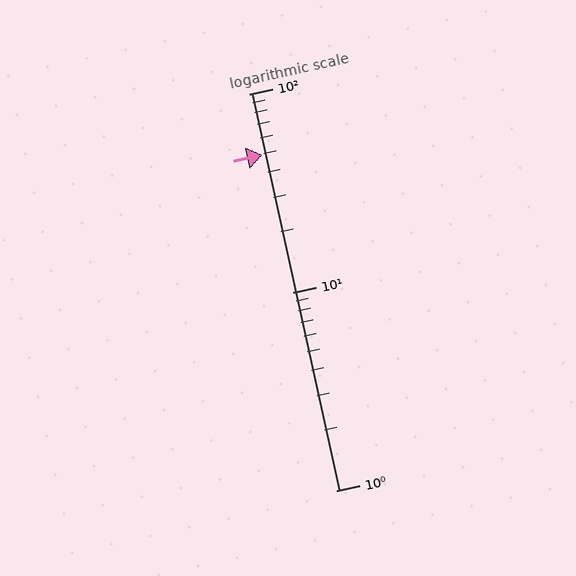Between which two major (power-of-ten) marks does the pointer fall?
The pointer is between 10 and 100.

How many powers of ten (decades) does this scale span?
The scale spans 2 decades, from 1 to 100.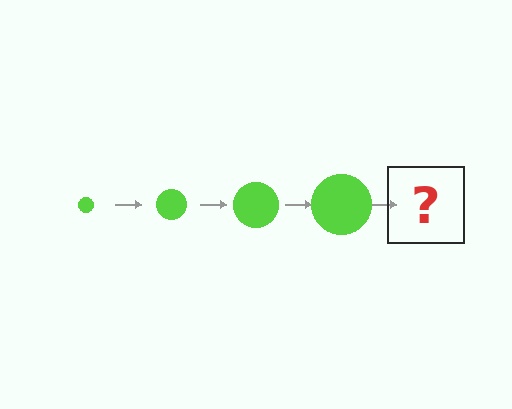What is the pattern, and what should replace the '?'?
The pattern is that the circle gets progressively larger each step. The '?' should be a lime circle, larger than the previous one.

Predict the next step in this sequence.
The next step is a lime circle, larger than the previous one.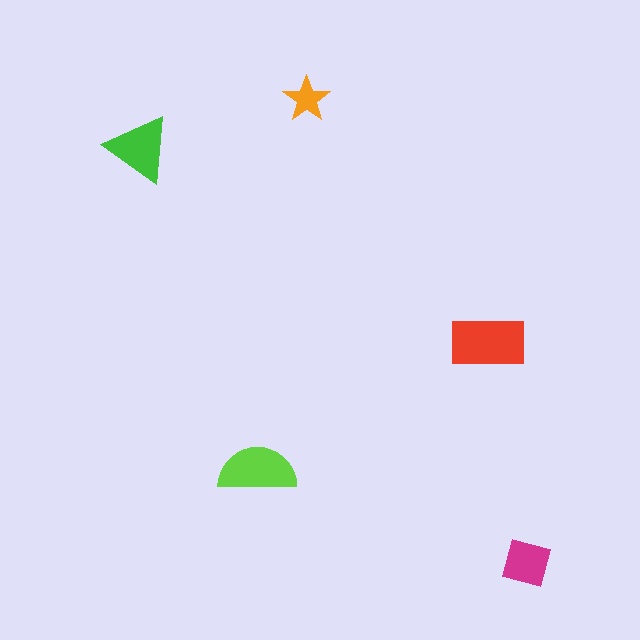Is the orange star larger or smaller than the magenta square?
Smaller.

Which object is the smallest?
The orange star.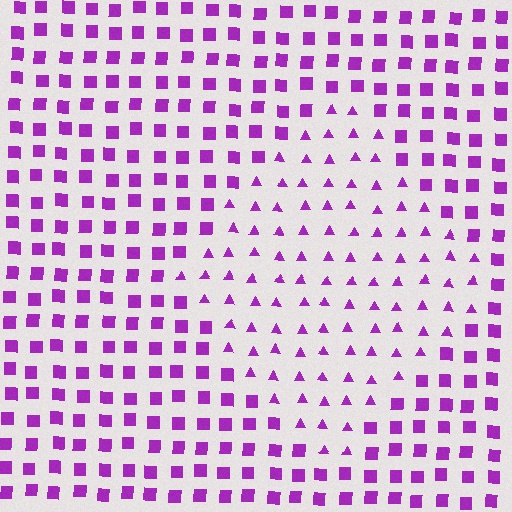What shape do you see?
I see a diamond.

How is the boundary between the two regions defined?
The boundary is defined by a change in element shape: triangles inside vs. squares outside. All elements share the same color and spacing.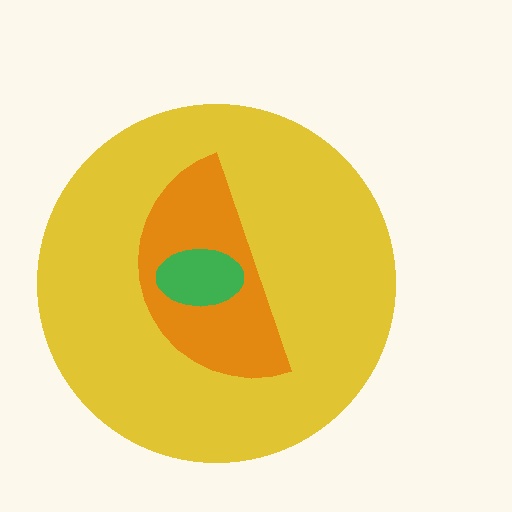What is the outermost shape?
The yellow circle.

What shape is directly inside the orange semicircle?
The green ellipse.